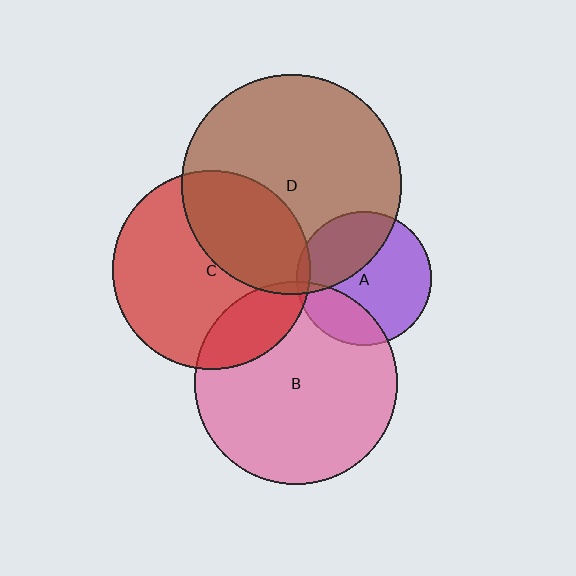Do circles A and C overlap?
Yes.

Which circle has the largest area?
Circle D (brown).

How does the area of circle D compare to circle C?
Approximately 1.2 times.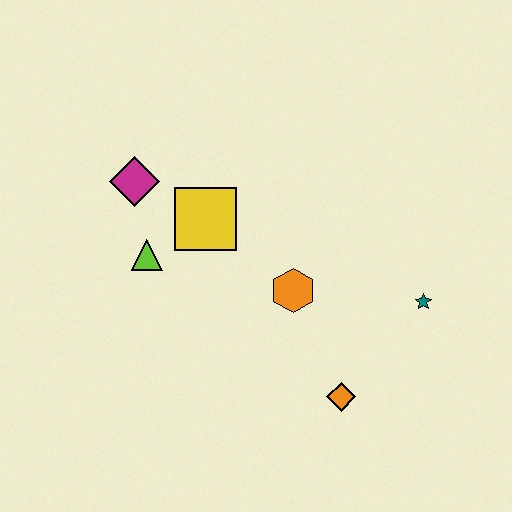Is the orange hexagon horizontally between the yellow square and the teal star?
Yes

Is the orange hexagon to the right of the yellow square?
Yes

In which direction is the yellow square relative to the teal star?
The yellow square is to the left of the teal star.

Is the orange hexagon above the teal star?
Yes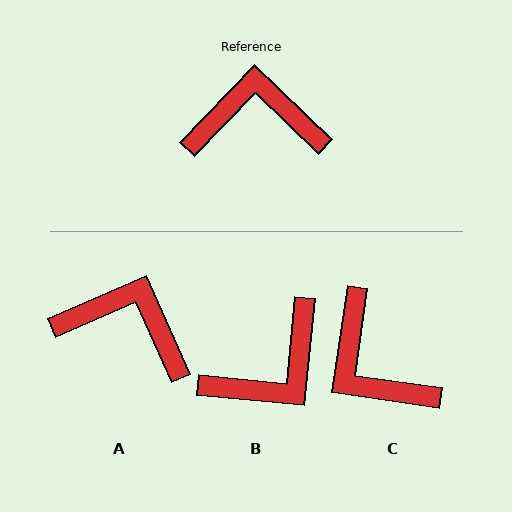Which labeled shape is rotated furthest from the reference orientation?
B, about 142 degrees away.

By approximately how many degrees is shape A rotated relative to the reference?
Approximately 22 degrees clockwise.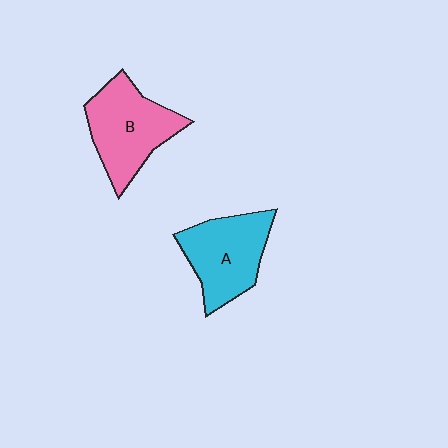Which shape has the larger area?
Shape B (pink).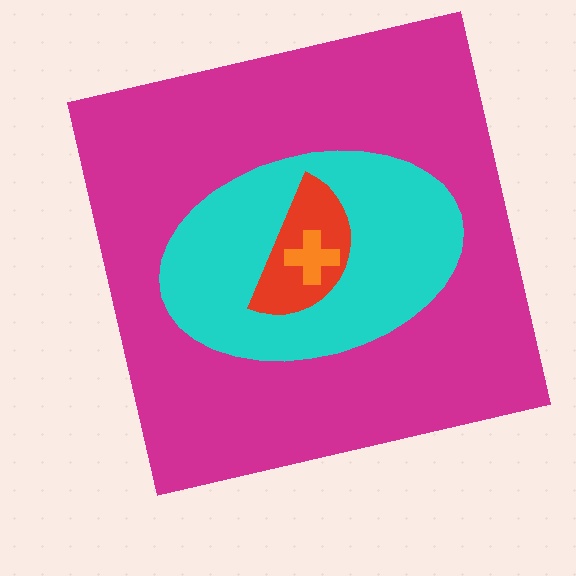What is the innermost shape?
The orange cross.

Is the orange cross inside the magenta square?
Yes.